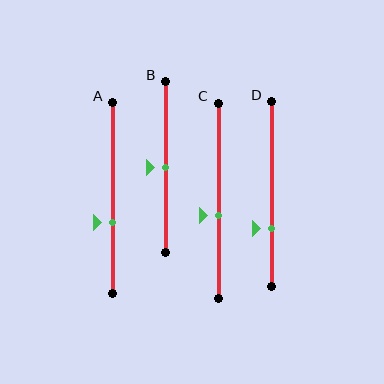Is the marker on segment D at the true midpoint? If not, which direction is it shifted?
No, the marker on segment D is shifted downward by about 18% of the segment length.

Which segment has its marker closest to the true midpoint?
Segment B has its marker closest to the true midpoint.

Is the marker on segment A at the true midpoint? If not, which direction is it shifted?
No, the marker on segment A is shifted downward by about 13% of the segment length.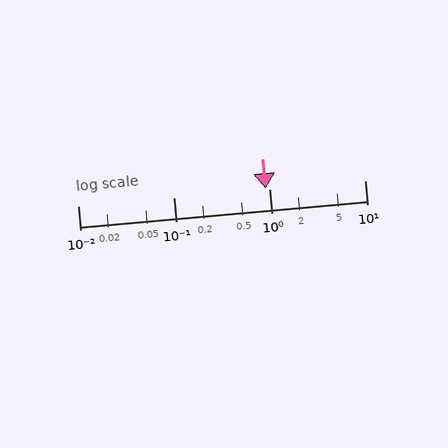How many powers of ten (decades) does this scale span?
The scale spans 3 decades, from 0.01 to 10.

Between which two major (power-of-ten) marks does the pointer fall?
The pointer is between 0.1 and 1.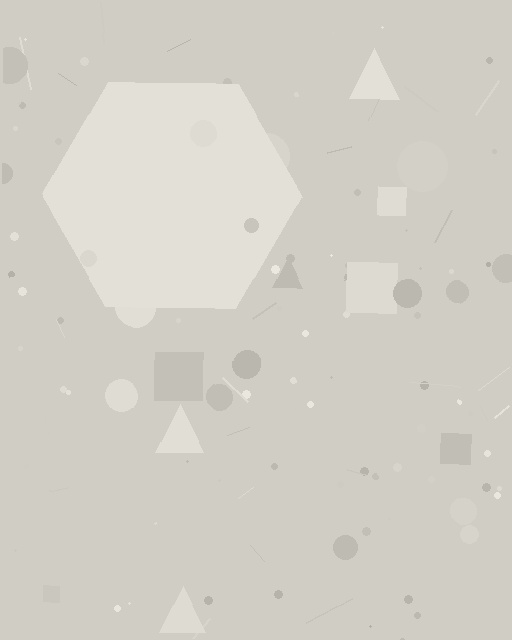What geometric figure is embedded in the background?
A hexagon is embedded in the background.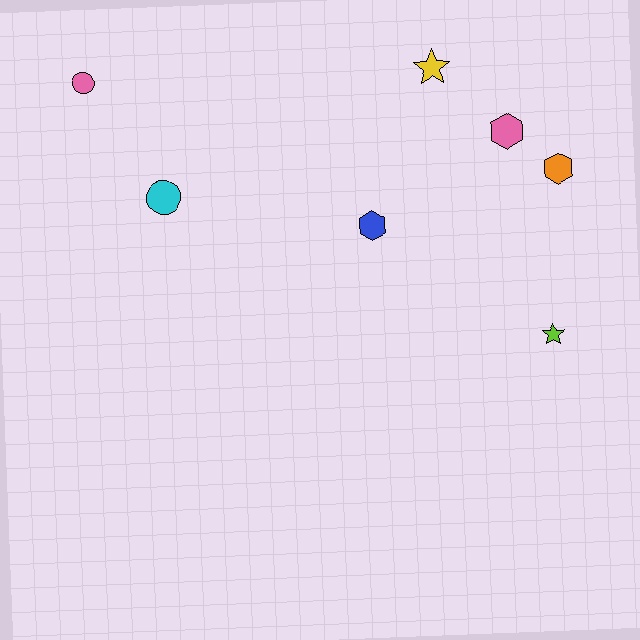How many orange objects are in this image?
There is 1 orange object.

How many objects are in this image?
There are 7 objects.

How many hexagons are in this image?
There are 3 hexagons.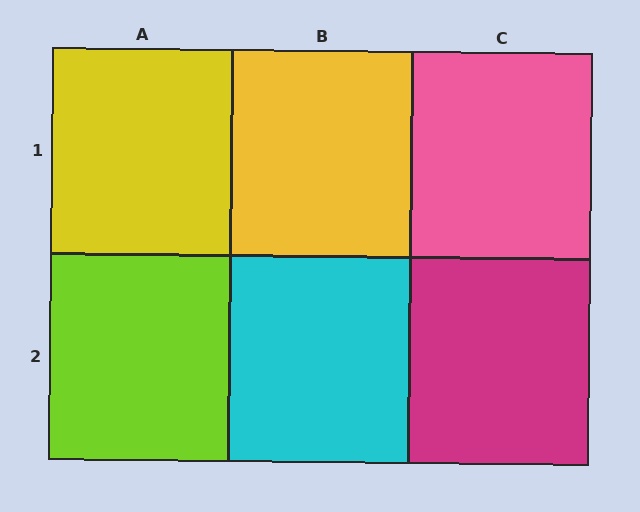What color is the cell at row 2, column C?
Magenta.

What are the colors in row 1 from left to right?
Yellow, yellow, pink.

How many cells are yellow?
2 cells are yellow.